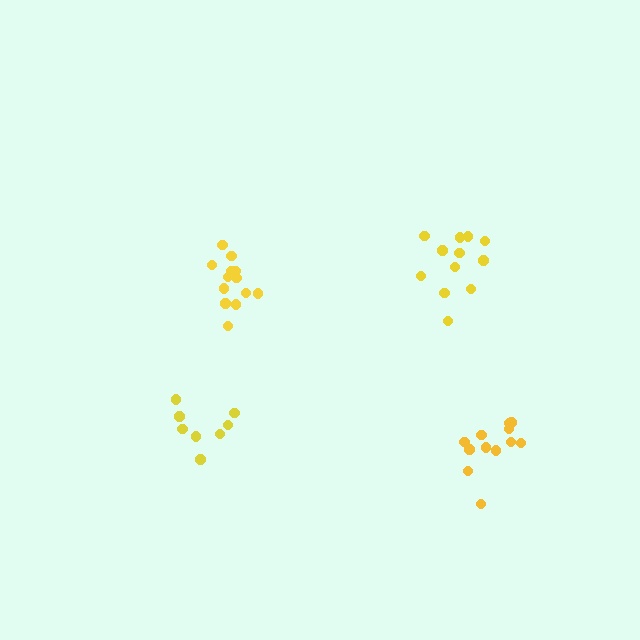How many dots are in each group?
Group 1: 12 dots, Group 2: 13 dots, Group 3: 12 dots, Group 4: 8 dots (45 total).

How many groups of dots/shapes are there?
There are 4 groups.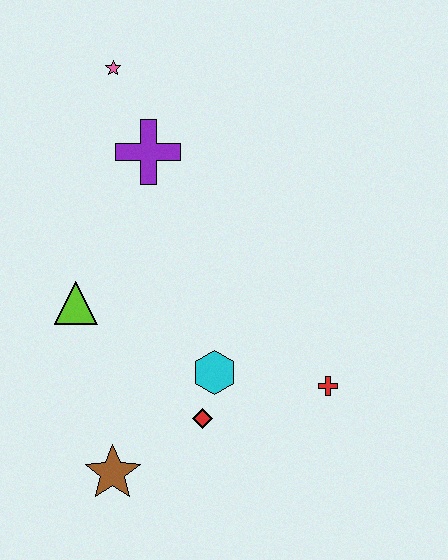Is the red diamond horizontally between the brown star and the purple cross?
No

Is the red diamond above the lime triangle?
No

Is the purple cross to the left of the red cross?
Yes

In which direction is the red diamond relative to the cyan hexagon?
The red diamond is below the cyan hexagon.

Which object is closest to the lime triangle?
The cyan hexagon is closest to the lime triangle.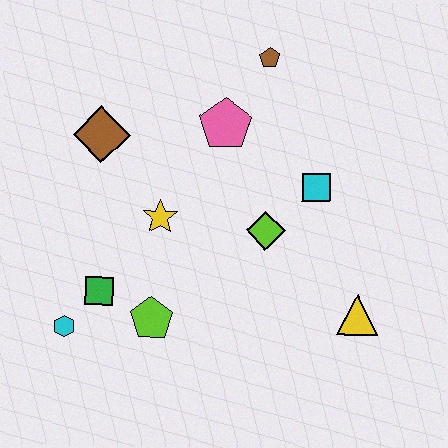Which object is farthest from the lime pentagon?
The brown pentagon is farthest from the lime pentagon.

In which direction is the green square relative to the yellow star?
The green square is below the yellow star.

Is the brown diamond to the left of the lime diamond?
Yes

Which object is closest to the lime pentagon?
The green square is closest to the lime pentagon.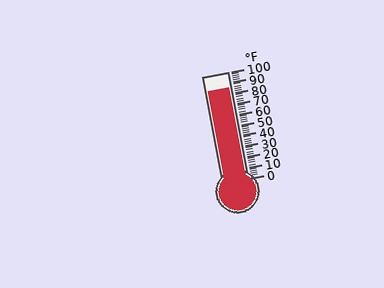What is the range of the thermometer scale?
The thermometer scale ranges from 0°F to 100°F.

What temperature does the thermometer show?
The thermometer shows approximately 86°F.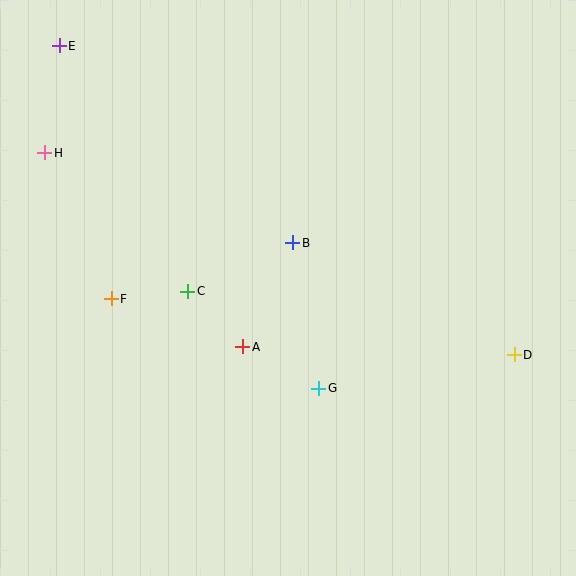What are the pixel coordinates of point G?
Point G is at (319, 388).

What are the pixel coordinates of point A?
Point A is at (243, 347).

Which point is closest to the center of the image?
Point B at (293, 243) is closest to the center.